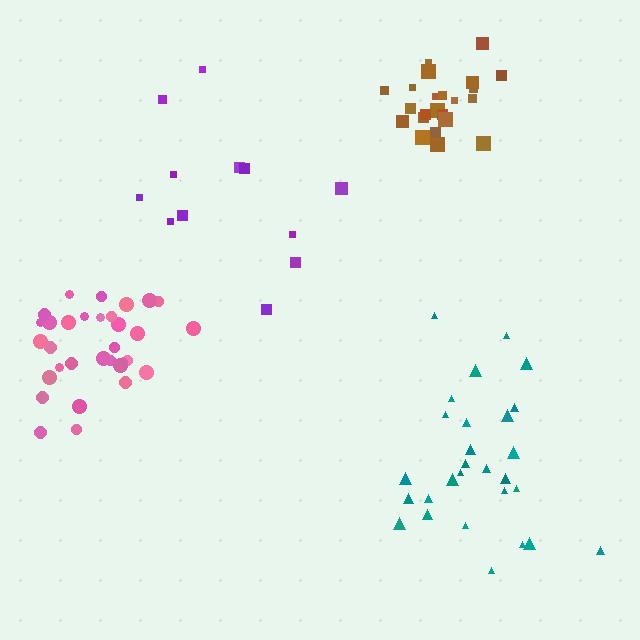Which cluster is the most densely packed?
Brown.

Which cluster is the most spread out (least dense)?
Purple.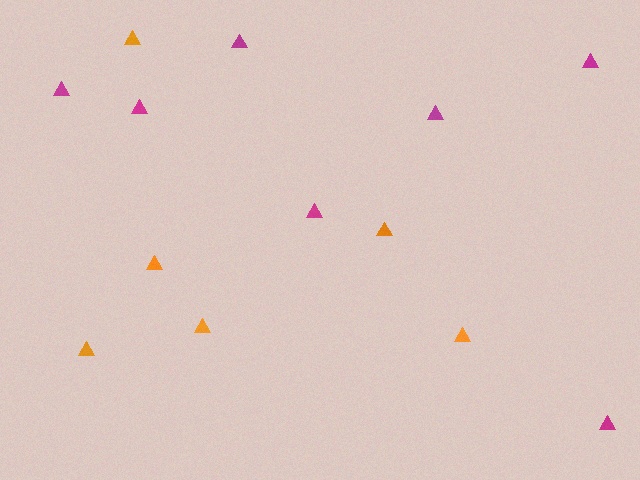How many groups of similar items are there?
There are 2 groups: one group of orange triangles (6) and one group of magenta triangles (7).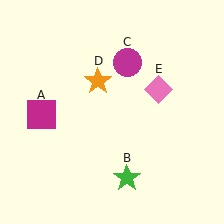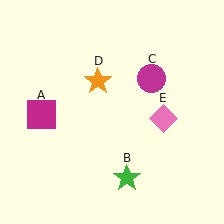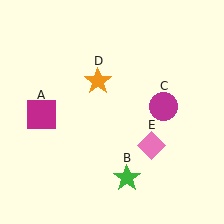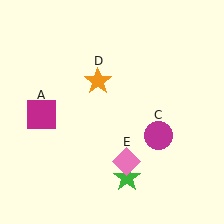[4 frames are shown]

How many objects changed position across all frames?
2 objects changed position: magenta circle (object C), pink diamond (object E).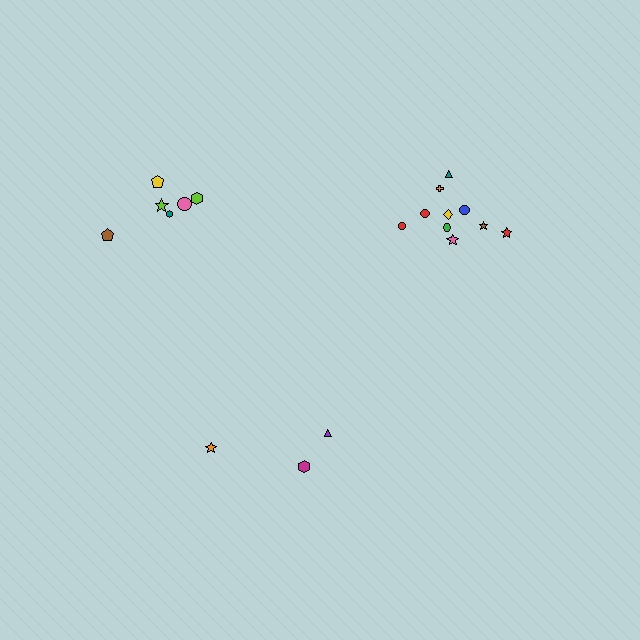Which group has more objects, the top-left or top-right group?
The top-right group.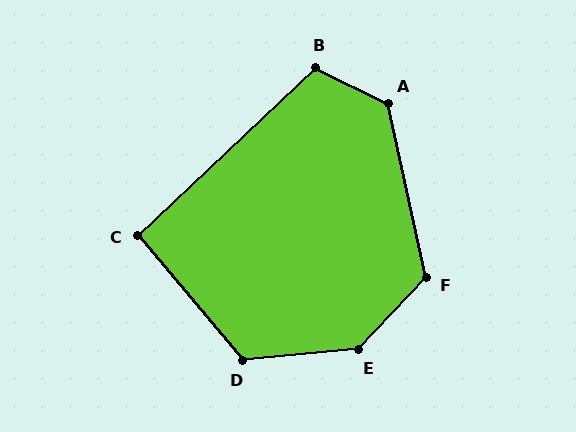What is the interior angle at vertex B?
Approximately 111 degrees (obtuse).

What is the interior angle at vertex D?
Approximately 125 degrees (obtuse).